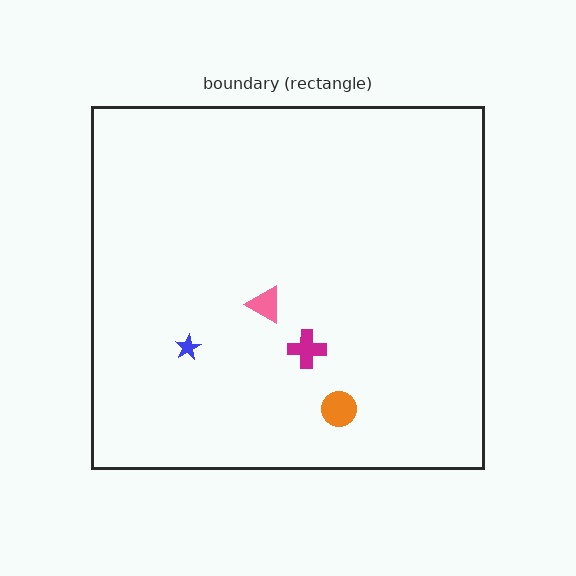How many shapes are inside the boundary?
4 inside, 0 outside.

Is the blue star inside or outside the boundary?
Inside.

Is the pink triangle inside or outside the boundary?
Inside.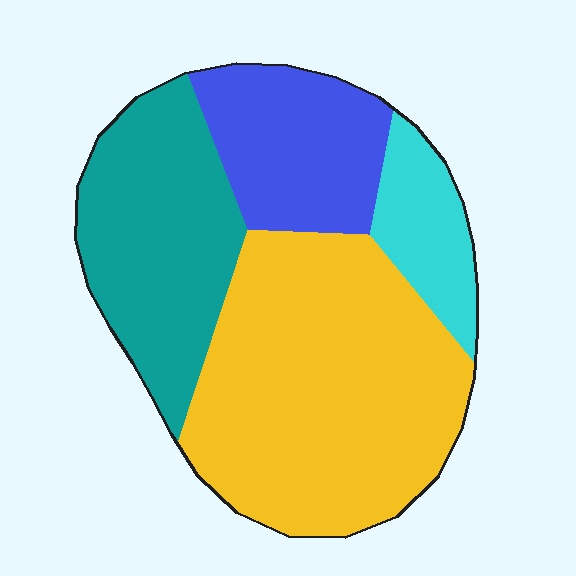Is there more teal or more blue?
Teal.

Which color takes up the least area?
Cyan, at roughly 10%.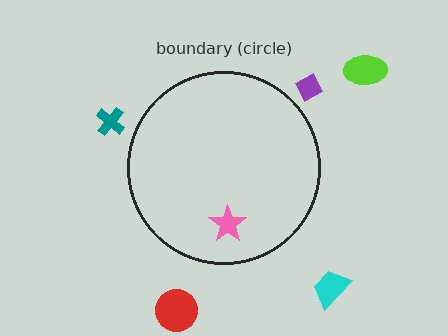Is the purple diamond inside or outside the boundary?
Outside.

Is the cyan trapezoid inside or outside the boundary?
Outside.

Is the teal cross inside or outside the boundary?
Outside.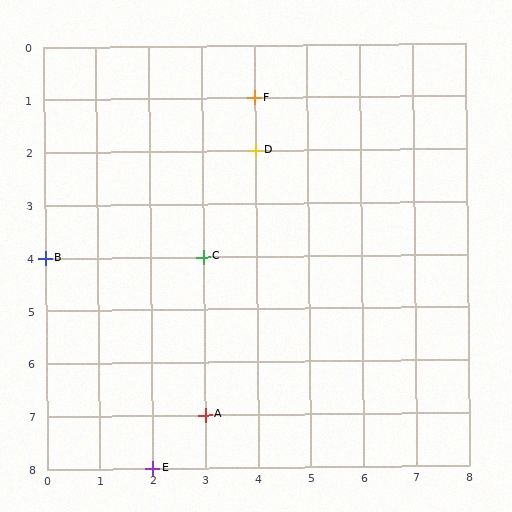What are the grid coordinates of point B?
Point B is at grid coordinates (0, 4).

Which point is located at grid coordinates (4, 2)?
Point D is at (4, 2).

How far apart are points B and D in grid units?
Points B and D are 4 columns and 2 rows apart (about 4.5 grid units diagonally).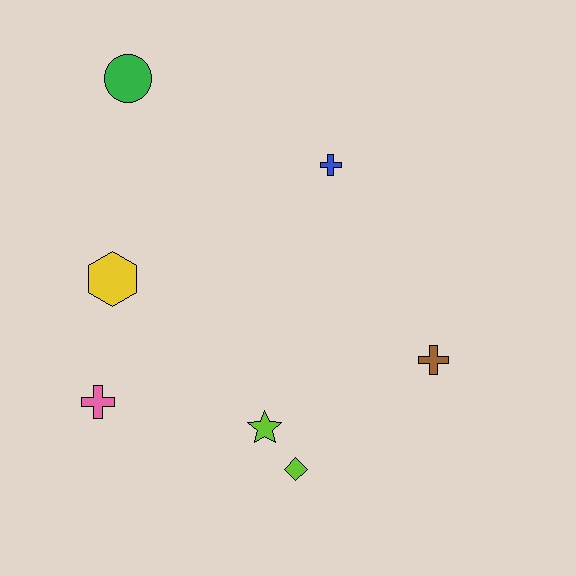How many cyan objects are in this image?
There are no cyan objects.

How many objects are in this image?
There are 7 objects.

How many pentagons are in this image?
There are no pentagons.